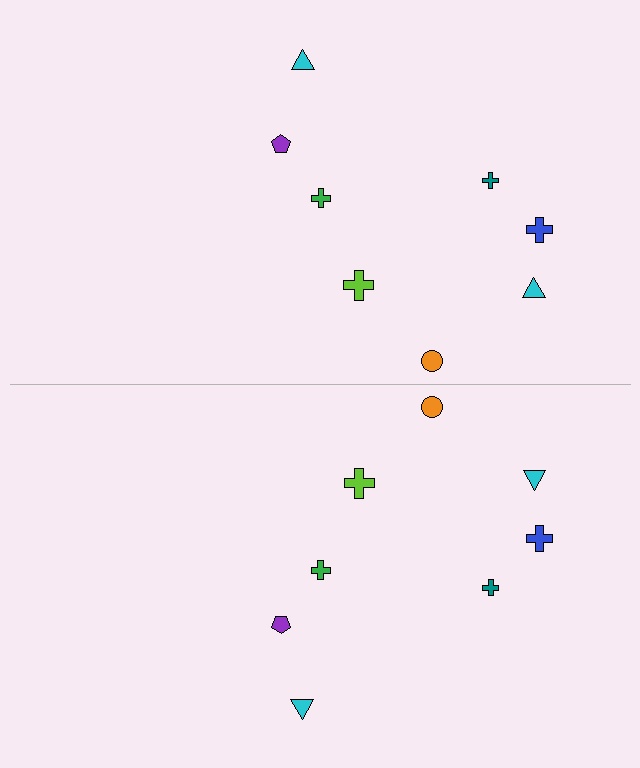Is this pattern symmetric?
Yes, this pattern has bilateral (reflection) symmetry.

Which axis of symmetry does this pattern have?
The pattern has a horizontal axis of symmetry running through the center of the image.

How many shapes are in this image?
There are 16 shapes in this image.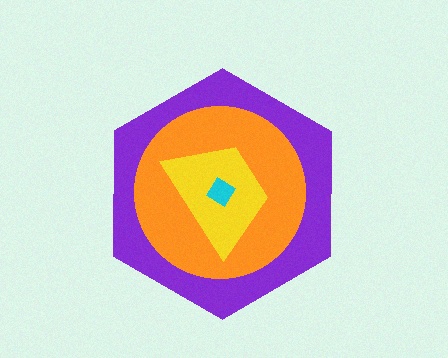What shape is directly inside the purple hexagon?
The orange circle.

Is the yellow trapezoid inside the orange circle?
Yes.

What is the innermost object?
The cyan diamond.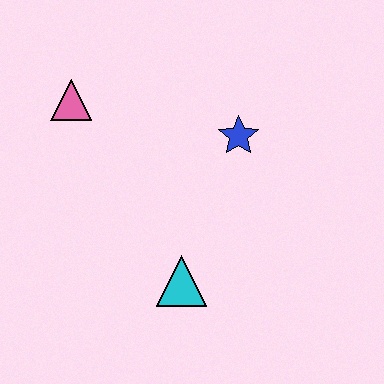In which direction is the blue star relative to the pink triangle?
The blue star is to the right of the pink triangle.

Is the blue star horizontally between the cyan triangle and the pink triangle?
No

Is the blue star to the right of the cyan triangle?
Yes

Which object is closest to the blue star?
The cyan triangle is closest to the blue star.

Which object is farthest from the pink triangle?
The cyan triangle is farthest from the pink triangle.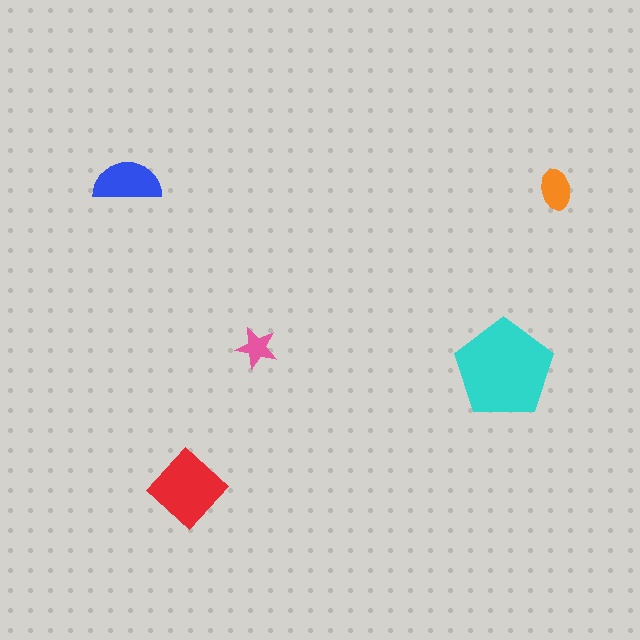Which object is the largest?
The cyan pentagon.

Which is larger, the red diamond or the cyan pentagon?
The cyan pentagon.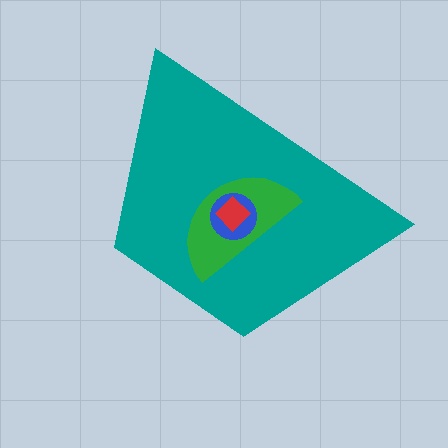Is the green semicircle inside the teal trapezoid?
Yes.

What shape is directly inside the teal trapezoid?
The green semicircle.